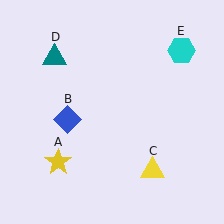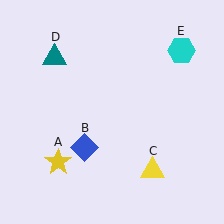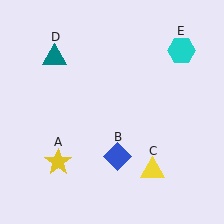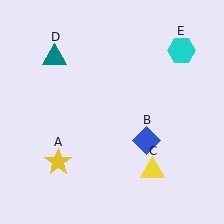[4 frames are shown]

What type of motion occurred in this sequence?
The blue diamond (object B) rotated counterclockwise around the center of the scene.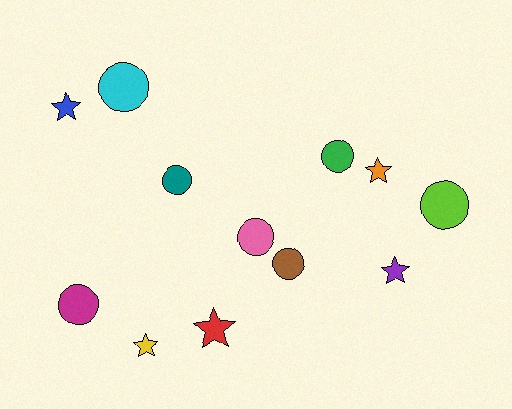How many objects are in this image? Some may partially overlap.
There are 12 objects.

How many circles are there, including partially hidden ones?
There are 7 circles.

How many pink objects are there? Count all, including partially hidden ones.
There is 1 pink object.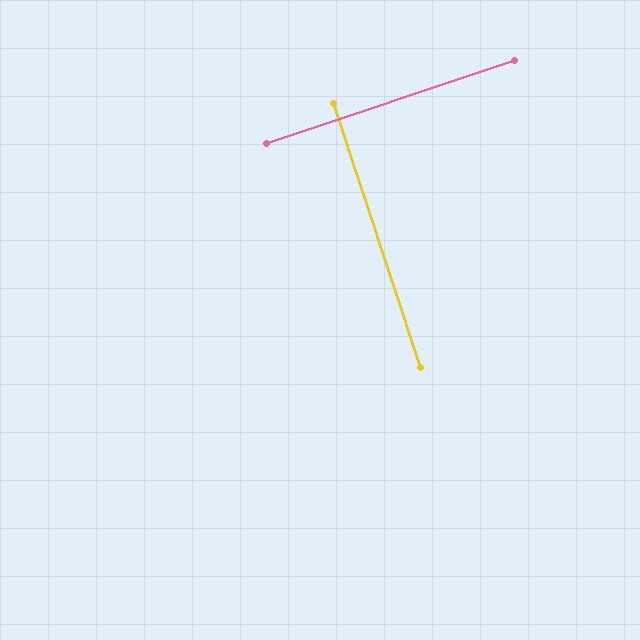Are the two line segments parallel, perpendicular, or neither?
Perpendicular — they meet at approximately 90°.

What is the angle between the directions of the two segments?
Approximately 90 degrees.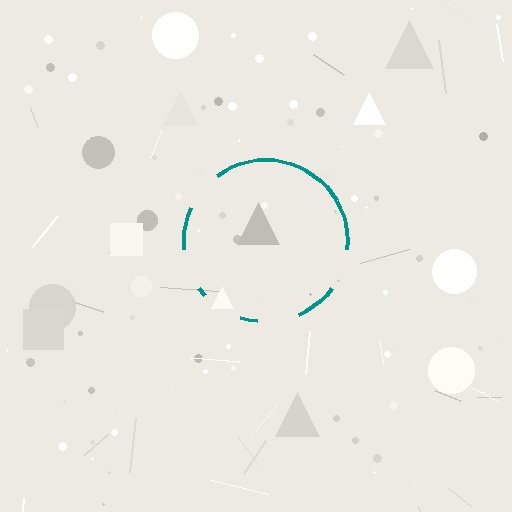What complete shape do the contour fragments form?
The contour fragments form a circle.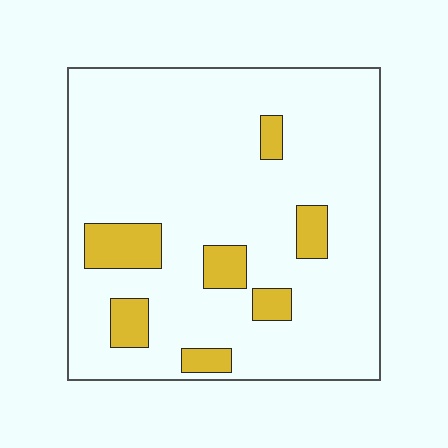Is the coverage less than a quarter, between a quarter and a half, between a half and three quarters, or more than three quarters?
Less than a quarter.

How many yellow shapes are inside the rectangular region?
7.